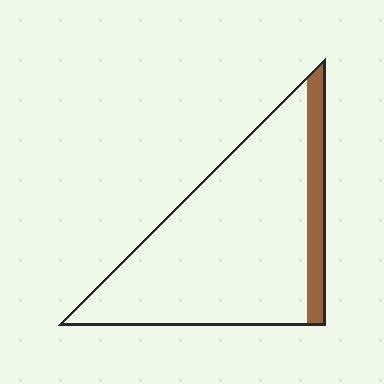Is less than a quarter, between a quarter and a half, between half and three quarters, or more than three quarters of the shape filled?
Less than a quarter.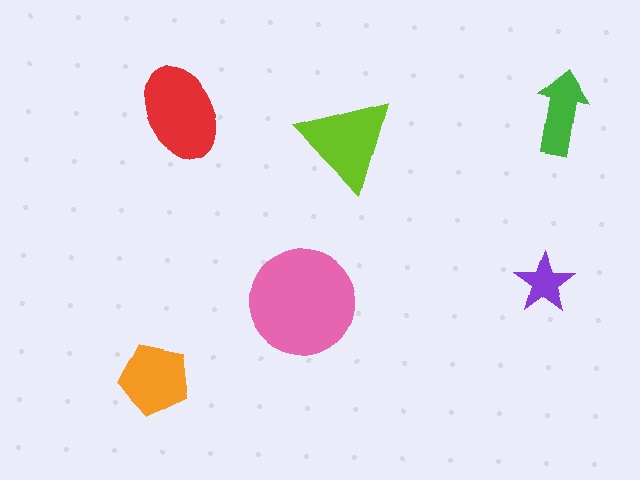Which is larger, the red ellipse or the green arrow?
The red ellipse.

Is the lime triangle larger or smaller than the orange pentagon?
Larger.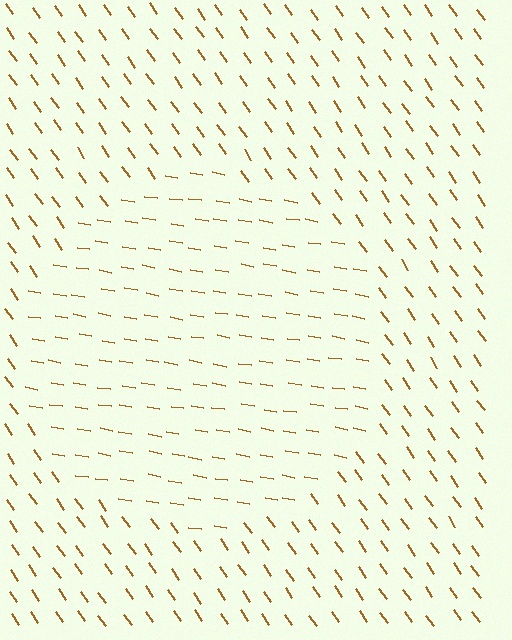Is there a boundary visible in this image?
Yes, there is a texture boundary formed by a change in line orientation.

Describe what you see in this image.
The image is filled with small brown line segments. A circle region in the image has lines oriented differently from the surrounding lines, creating a visible texture boundary.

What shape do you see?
I see a circle.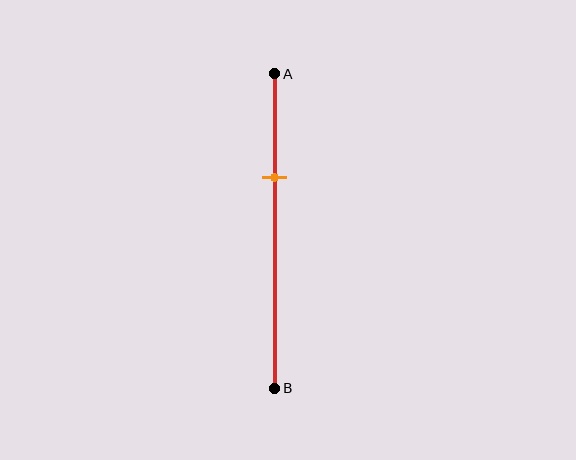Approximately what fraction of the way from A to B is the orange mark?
The orange mark is approximately 35% of the way from A to B.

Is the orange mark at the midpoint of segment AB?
No, the mark is at about 35% from A, not at the 50% midpoint.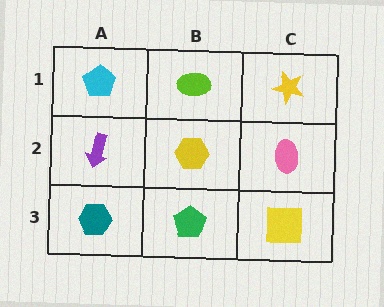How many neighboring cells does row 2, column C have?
3.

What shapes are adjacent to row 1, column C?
A pink ellipse (row 2, column C), a lime ellipse (row 1, column B).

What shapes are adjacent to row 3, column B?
A yellow hexagon (row 2, column B), a teal hexagon (row 3, column A), a yellow square (row 3, column C).